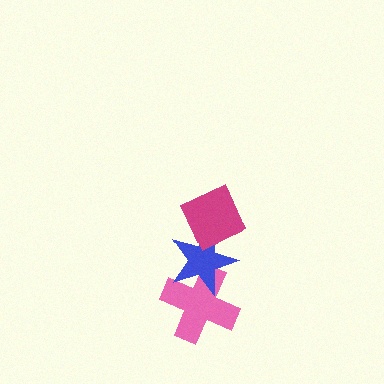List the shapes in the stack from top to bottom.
From top to bottom: the magenta diamond, the blue star, the pink cross.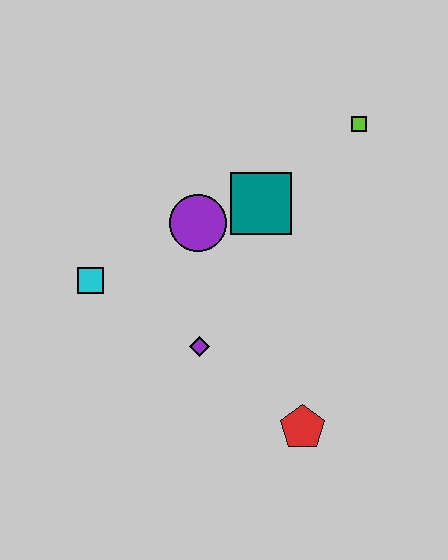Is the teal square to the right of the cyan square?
Yes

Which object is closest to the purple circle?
The teal square is closest to the purple circle.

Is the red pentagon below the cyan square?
Yes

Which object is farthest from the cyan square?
The lime square is farthest from the cyan square.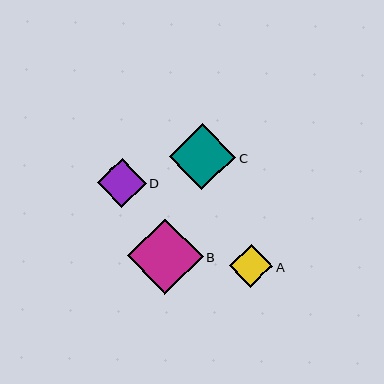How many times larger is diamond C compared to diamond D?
Diamond C is approximately 1.3 times the size of diamond D.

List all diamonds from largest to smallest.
From largest to smallest: B, C, D, A.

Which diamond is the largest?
Diamond B is the largest with a size of approximately 75 pixels.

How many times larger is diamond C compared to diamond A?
Diamond C is approximately 1.5 times the size of diamond A.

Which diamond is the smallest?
Diamond A is the smallest with a size of approximately 43 pixels.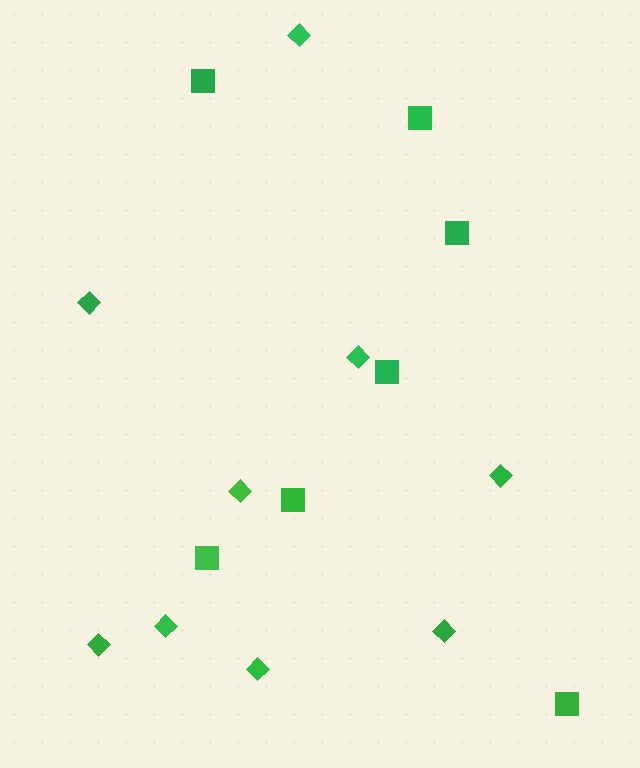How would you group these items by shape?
There are 2 groups: one group of diamonds (9) and one group of squares (7).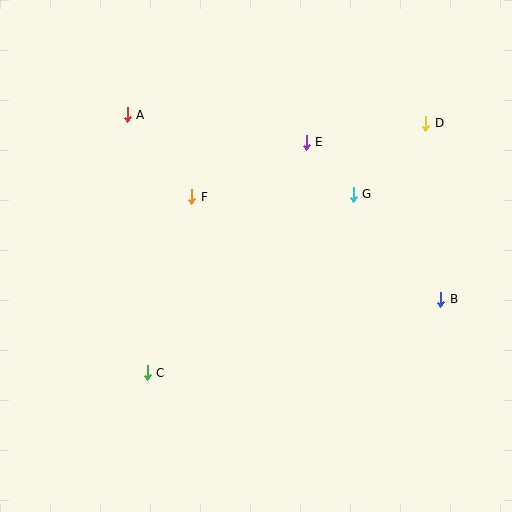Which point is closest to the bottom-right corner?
Point B is closest to the bottom-right corner.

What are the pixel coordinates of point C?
Point C is at (147, 373).